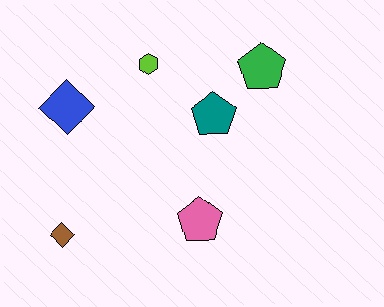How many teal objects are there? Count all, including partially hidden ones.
There is 1 teal object.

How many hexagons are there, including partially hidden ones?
There is 1 hexagon.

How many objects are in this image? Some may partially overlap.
There are 6 objects.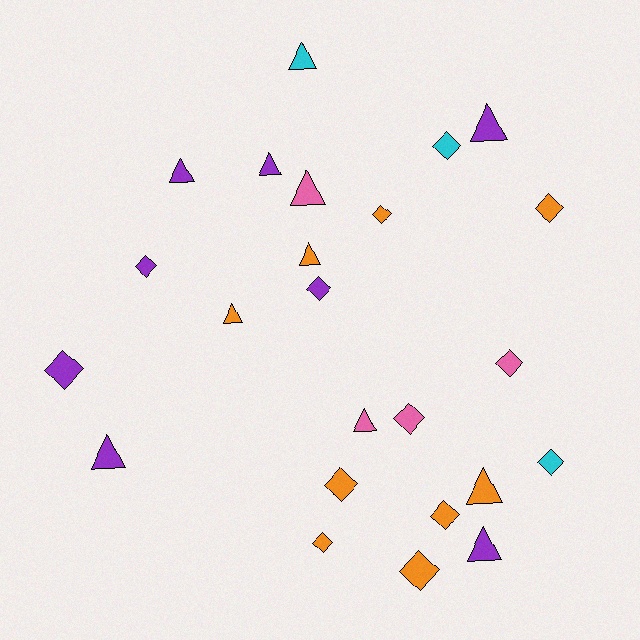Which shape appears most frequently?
Diamond, with 13 objects.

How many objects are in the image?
There are 24 objects.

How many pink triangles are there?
There are 2 pink triangles.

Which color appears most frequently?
Orange, with 9 objects.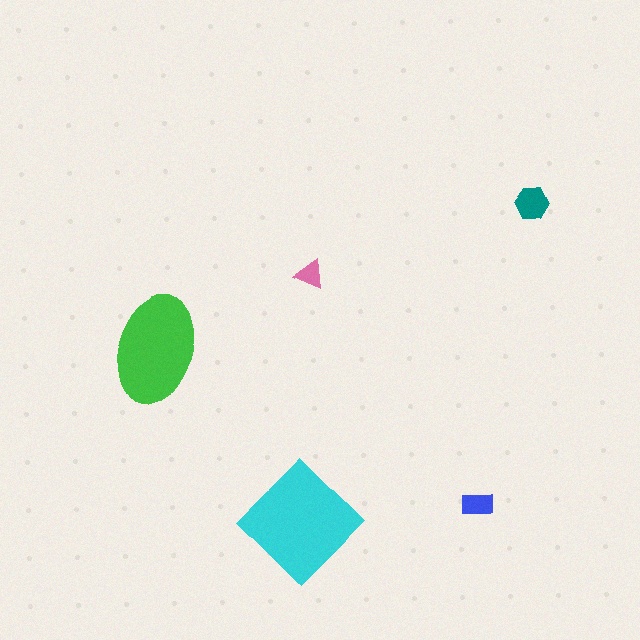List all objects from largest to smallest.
The cyan diamond, the green ellipse, the teal hexagon, the blue rectangle, the pink triangle.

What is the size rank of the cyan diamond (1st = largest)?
1st.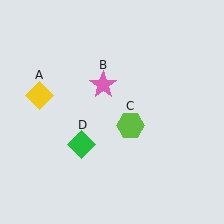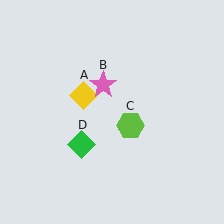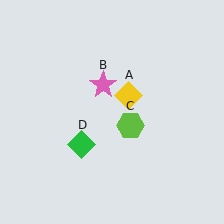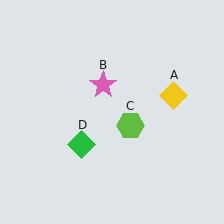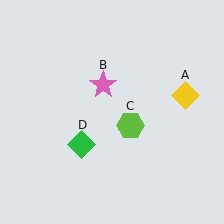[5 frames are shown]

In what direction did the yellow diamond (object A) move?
The yellow diamond (object A) moved right.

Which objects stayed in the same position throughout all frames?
Pink star (object B) and lime hexagon (object C) and green diamond (object D) remained stationary.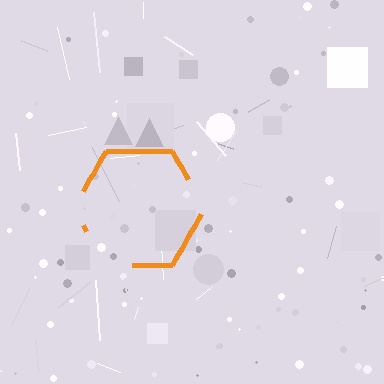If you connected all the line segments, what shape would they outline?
They would outline a hexagon.